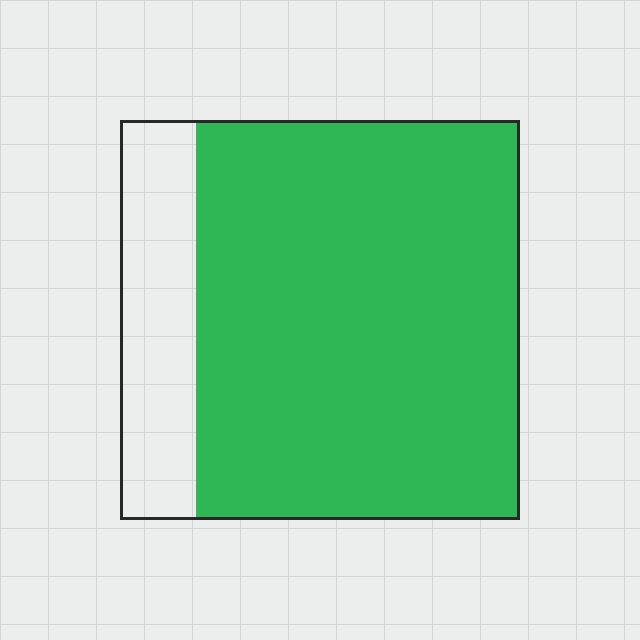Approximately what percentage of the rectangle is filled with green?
Approximately 80%.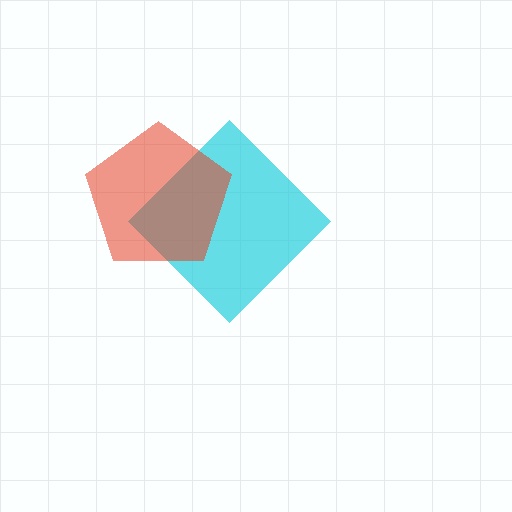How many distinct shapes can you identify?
There are 2 distinct shapes: a cyan diamond, a red pentagon.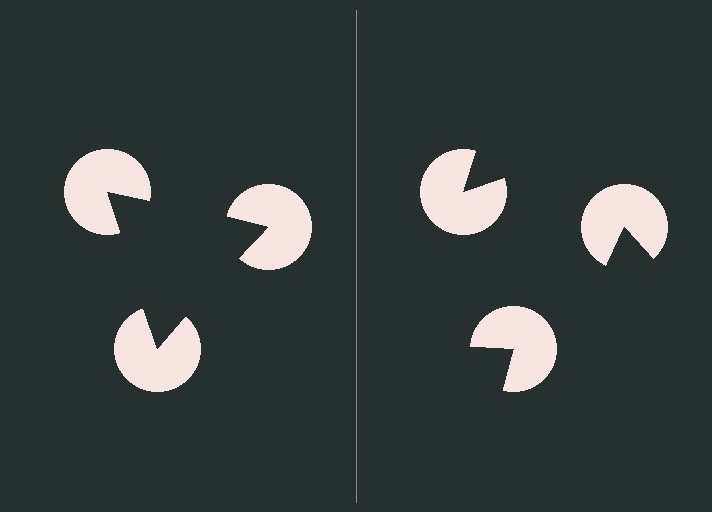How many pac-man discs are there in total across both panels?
6 — 3 on each side.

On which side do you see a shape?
An illusory triangle appears on the left side. On the right side the wedge cuts are rotated, so no coherent shape forms.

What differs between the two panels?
The pac-man discs are positioned identically on both sides; only the wedge orientations differ. On the left they align to a triangle; on the right they are misaligned.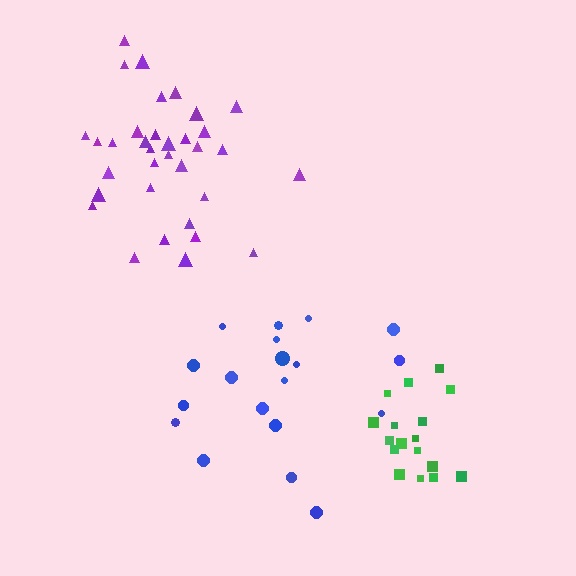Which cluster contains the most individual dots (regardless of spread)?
Purple (34).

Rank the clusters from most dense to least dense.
green, purple, blue.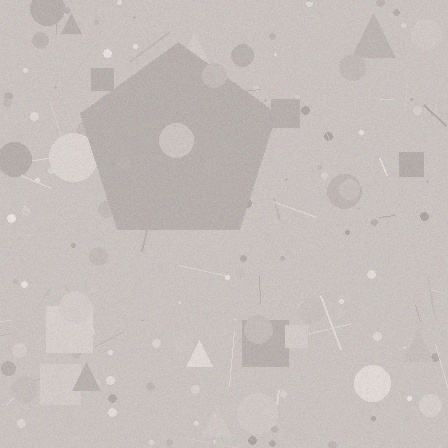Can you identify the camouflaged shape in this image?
The camouflaged shape is a pentagon.